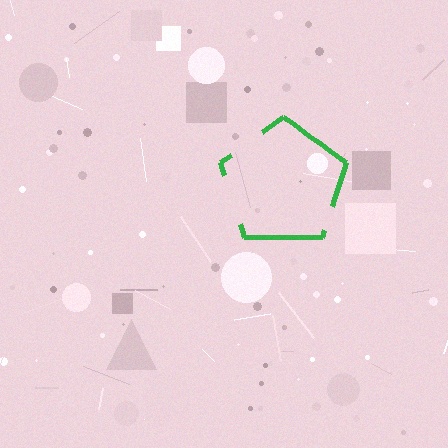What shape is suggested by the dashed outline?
The dashed outline suggests a pentagon.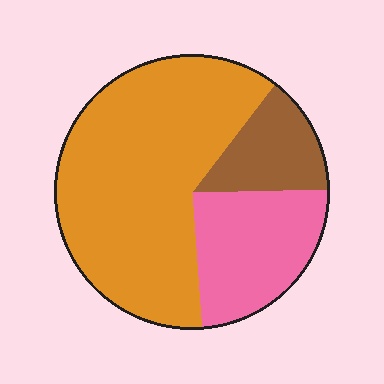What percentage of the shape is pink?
Pink takes up about one quarter (1/4) of the shape.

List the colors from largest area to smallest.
From largest to smallest: orange, pink, brown.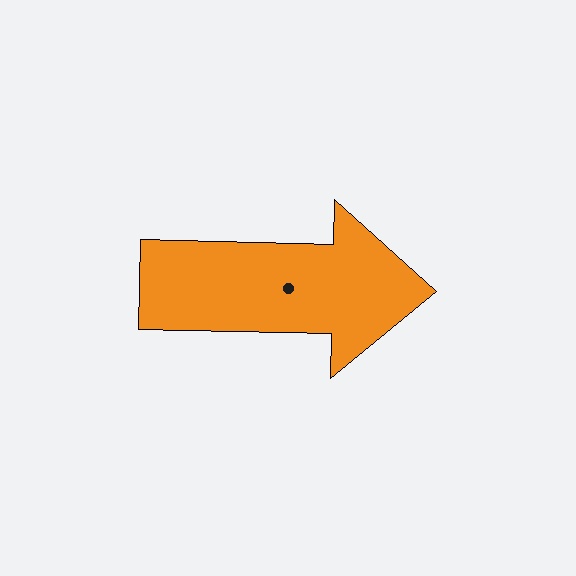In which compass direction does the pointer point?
East.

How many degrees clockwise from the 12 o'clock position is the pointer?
Approximately 91 degrees.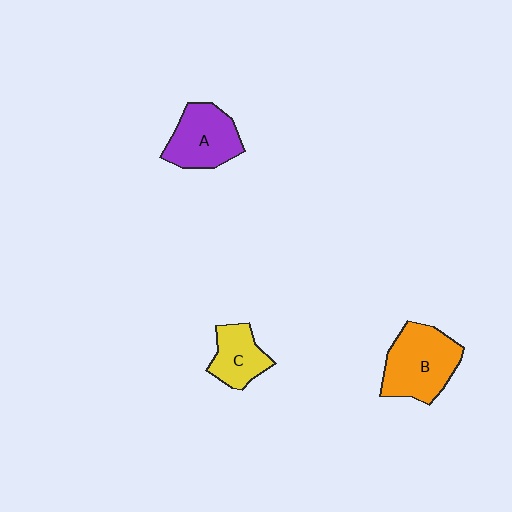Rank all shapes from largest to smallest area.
From largest to smallest: B (orange), A (purple), C (yellow).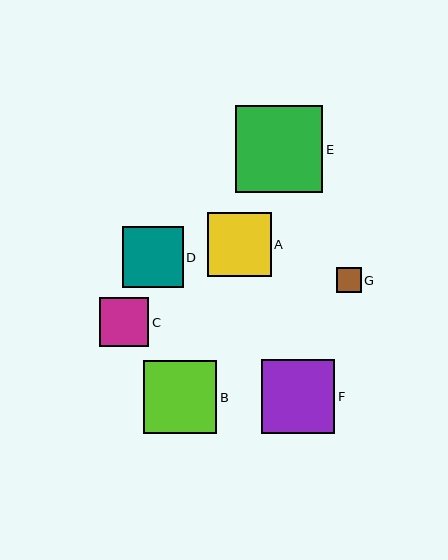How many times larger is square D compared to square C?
Square D is approximately 1.2 times the size of square C.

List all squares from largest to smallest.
From largest to smallest: E, F, B, A, D, C, G.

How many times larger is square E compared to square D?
Square E is approximately 1.4 times the size of square D.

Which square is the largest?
Square E is the largest with a size of approximately 87 pixels.